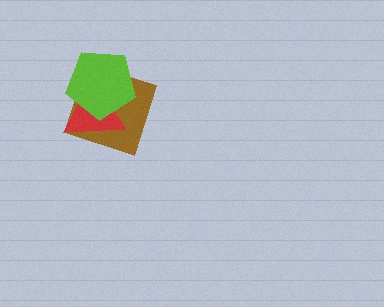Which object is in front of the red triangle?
The lime pentagon is in front of the red triangle.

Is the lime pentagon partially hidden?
No, no other shape covers it.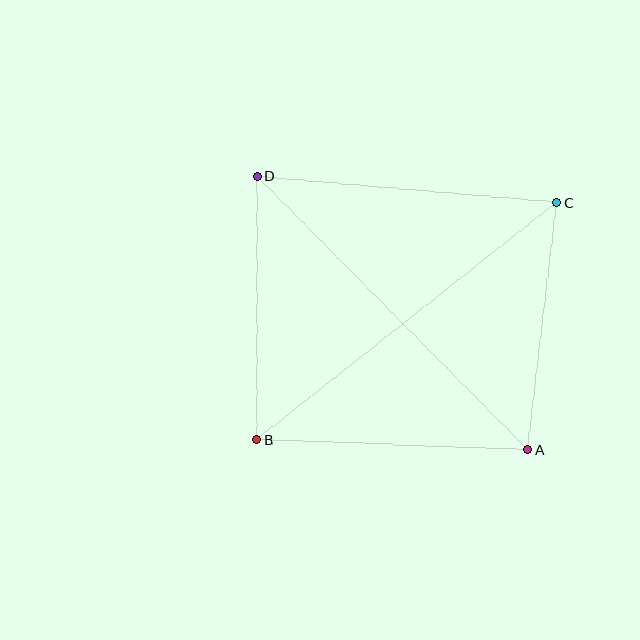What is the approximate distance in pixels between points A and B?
The distance between A and B is approximately 271 pixels.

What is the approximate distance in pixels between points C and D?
The distance between C and D is approximately 301 pixels.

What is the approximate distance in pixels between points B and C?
The distance between B and C is approximately 382 pixels.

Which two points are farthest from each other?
Points A and D are farthest from each other.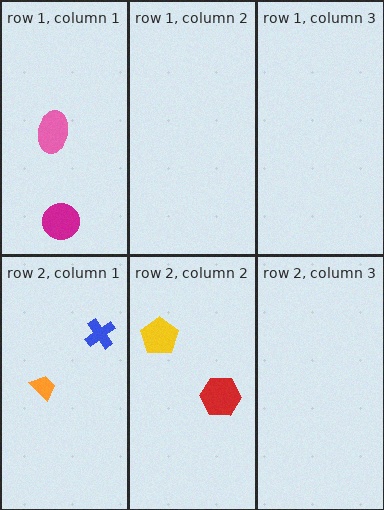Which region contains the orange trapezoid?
The row 2, column 1 region.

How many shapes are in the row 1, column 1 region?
2.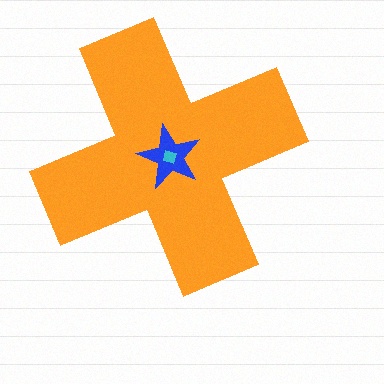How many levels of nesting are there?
3.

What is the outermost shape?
The orange cross.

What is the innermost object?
The cyan diamond.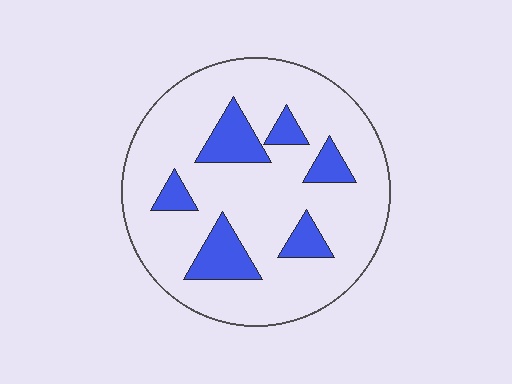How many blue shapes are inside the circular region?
6.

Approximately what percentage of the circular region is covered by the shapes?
Approximately 20%.